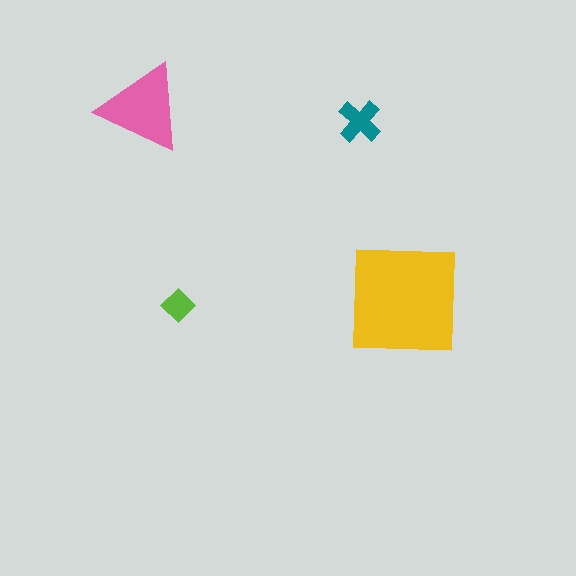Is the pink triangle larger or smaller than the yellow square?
Smaller.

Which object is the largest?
The yellow square.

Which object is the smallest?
The lime diamond.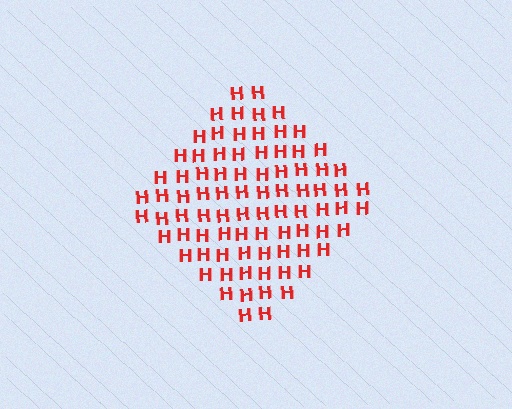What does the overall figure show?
The overall figure shows a diamond.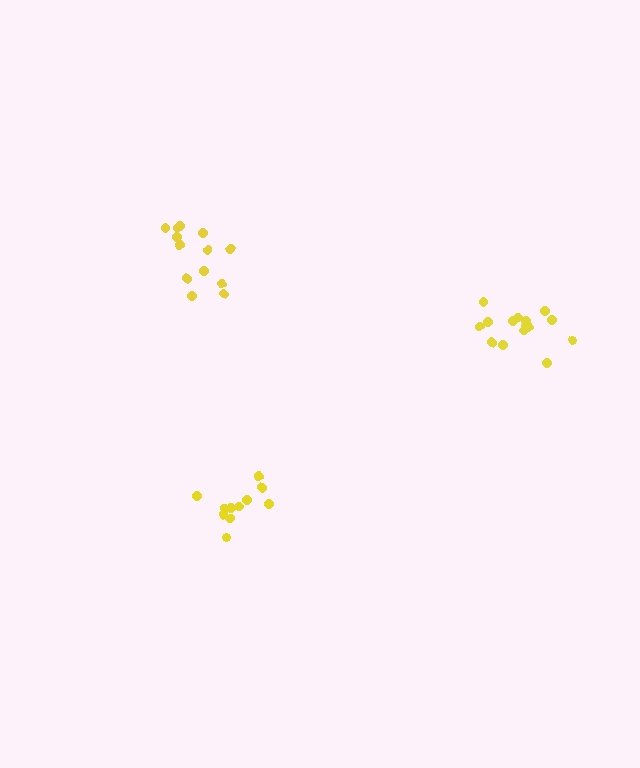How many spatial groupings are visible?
There are 3 spatial groupings.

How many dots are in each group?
Group 1: 15 dots, Group 2: 13 dots, Group 3: 11 dots (39 total).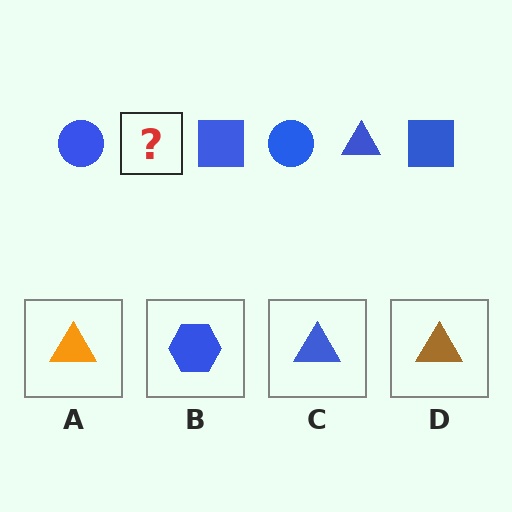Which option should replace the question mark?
Option C.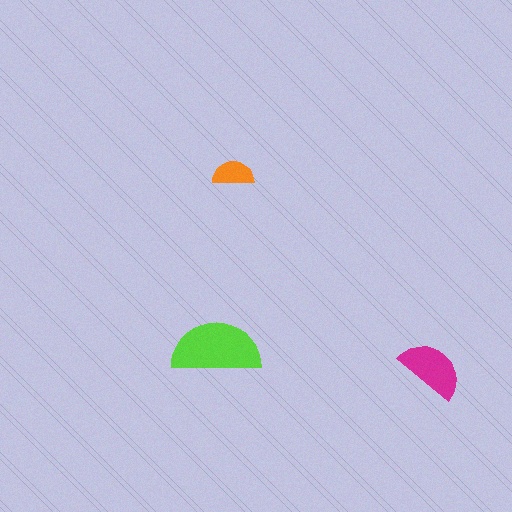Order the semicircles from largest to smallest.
the lime one, the magenta one, the orange one.